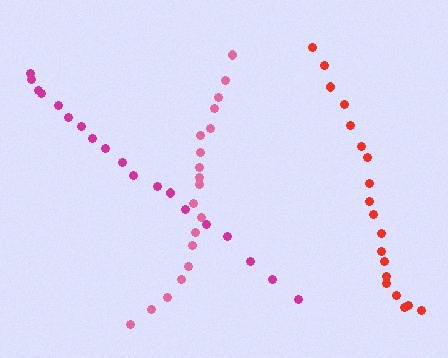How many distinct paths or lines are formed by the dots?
There are 3 distinct paths.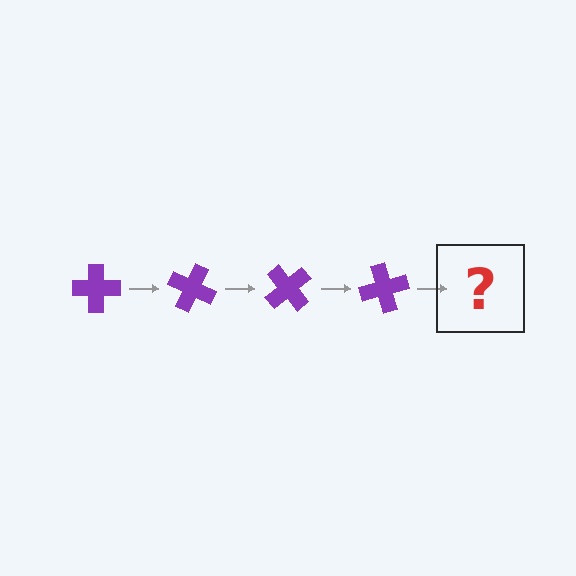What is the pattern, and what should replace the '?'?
The pattern is that the cross rotates 25 degrees each step. The '?' should be a purple cross rotated 100 degrees.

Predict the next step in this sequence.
The next step is a purple cross rotated 100 degrees.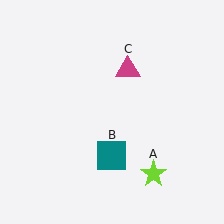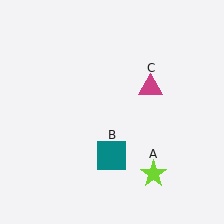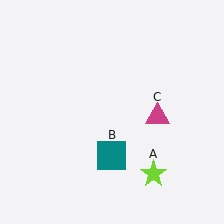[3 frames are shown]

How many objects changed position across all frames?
1 object changed position: magenta triangle (object C).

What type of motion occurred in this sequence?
The magenta triangle (object C) rotated clockwise around the center of the scene.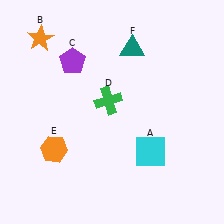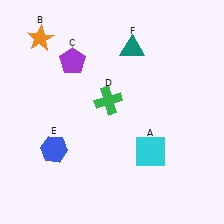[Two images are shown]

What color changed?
The hexagon (E) changed from orange in Image 1 to blue in Image 2.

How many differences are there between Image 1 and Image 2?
There is 1 difference between the two images.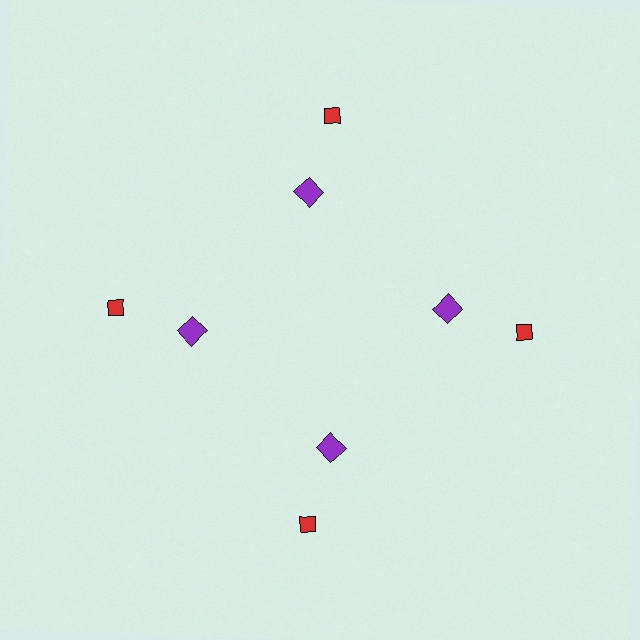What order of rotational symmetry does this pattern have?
This pattern has 4-fold rotational symmetry.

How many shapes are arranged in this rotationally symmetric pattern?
There are 8 shapes, arranged in 4 groups of 2.